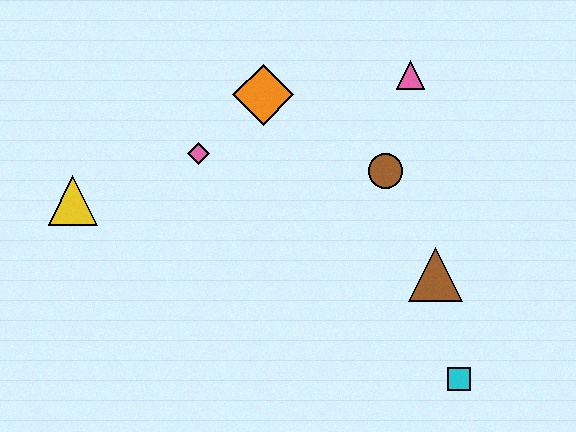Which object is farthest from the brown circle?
The yellow triangle is farthest from the brown circle.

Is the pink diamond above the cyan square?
Yes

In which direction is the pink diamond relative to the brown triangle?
The pink diamond is to the left of the brown triangle.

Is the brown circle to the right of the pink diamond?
Yes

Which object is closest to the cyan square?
The brown triangle is closest to the cyan square.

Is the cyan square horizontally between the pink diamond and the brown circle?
No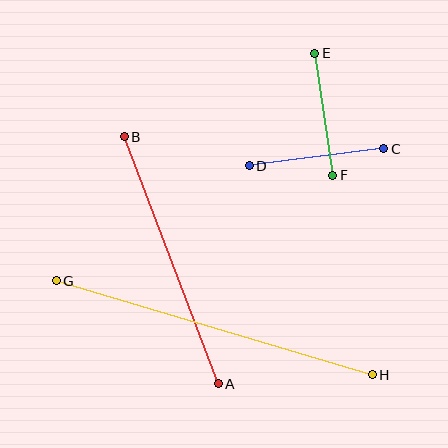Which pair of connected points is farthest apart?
Points G and H are farthest apart.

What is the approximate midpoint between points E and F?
The midpoint is at approximately (324, 114) pixels.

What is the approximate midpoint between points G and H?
The midpoint is at approximately (214, 328) pixels.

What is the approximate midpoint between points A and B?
The midpoint is at approximately (171, 260) pixels.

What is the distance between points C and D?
The distance is approximately 136 pixels.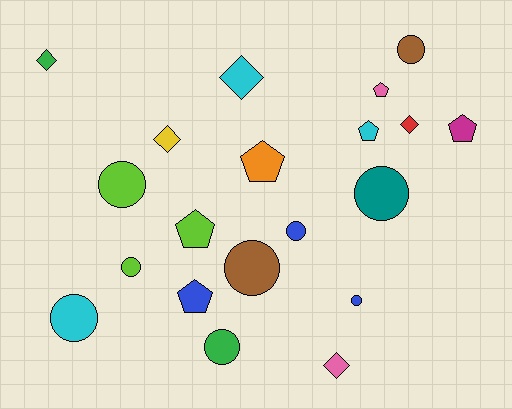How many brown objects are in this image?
There are 2 brown objects.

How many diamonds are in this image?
There are 5 diamonds.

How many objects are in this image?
There are 20 objects.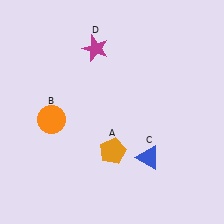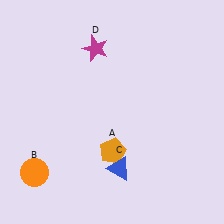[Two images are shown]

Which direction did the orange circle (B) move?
The orange circle (B) moved down.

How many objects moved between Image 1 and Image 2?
2 objects moved between the two images.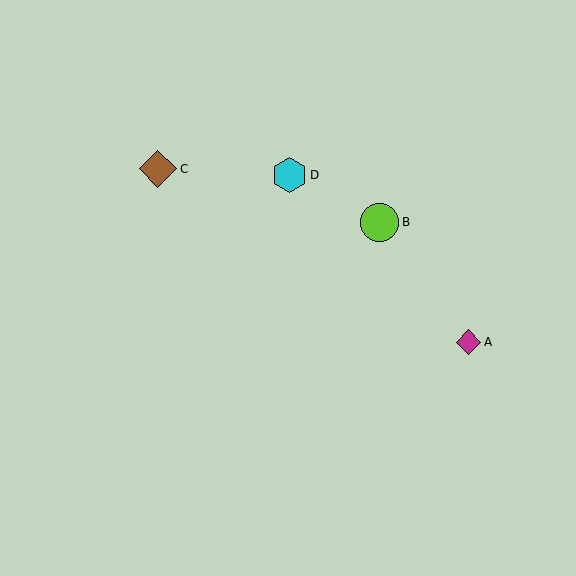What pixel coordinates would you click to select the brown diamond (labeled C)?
Click at (158, 169) to select the brown diamond C.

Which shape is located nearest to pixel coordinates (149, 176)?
The brown diamond (labeled C) at (158, 169) is nearest to that location.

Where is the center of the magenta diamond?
The center of the magenta diamond is at (468, 342).